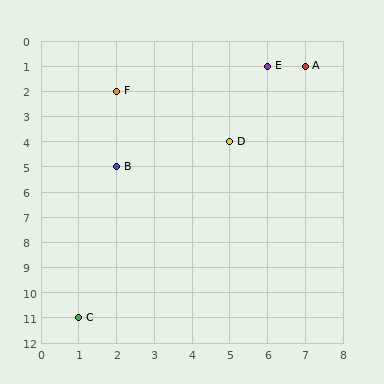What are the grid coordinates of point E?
Point E is at grid coordinates (6, 1).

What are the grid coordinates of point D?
Point D is at grid coordinates (5, 4).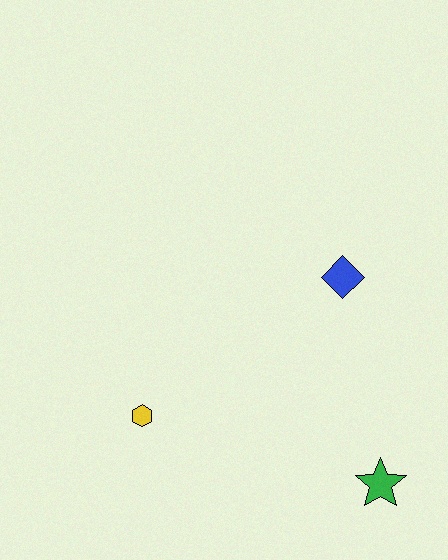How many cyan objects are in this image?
There are no cyan objects.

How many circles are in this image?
There are no circles.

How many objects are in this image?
There are 3 objects.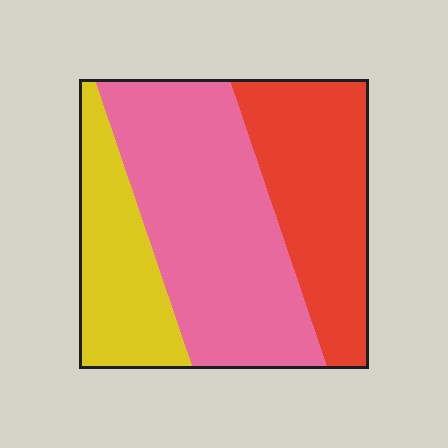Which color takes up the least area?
Yellow, at roughly 20%.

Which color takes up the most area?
Pink, at roughly 45%.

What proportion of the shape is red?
Red takes up about one third (1/3) of the shape.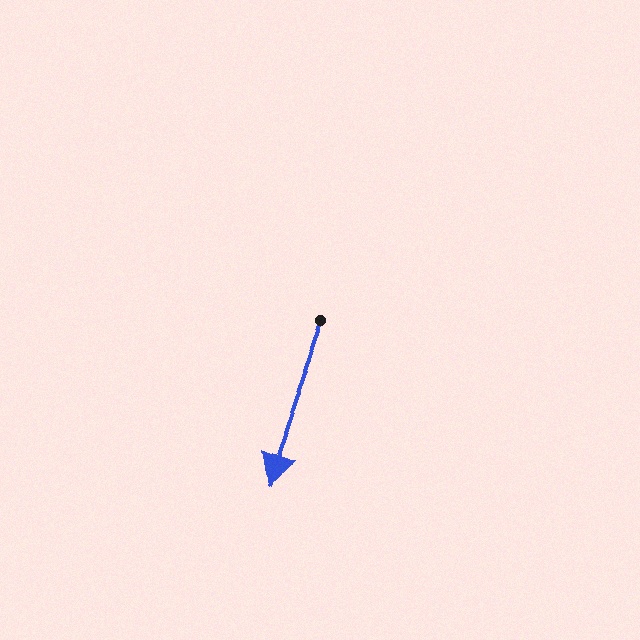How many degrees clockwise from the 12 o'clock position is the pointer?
Approximately 200 degrees.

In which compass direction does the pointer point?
South.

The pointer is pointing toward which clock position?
Roughly 7 o'clock.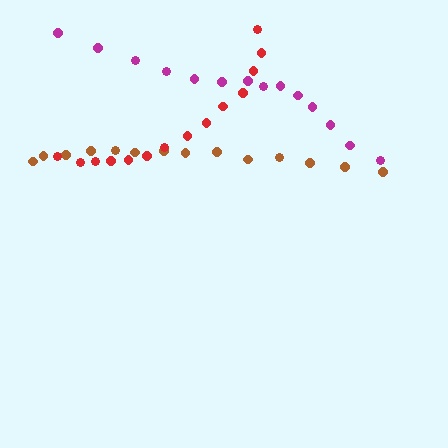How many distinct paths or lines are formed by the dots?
There are 3 distinct paths.